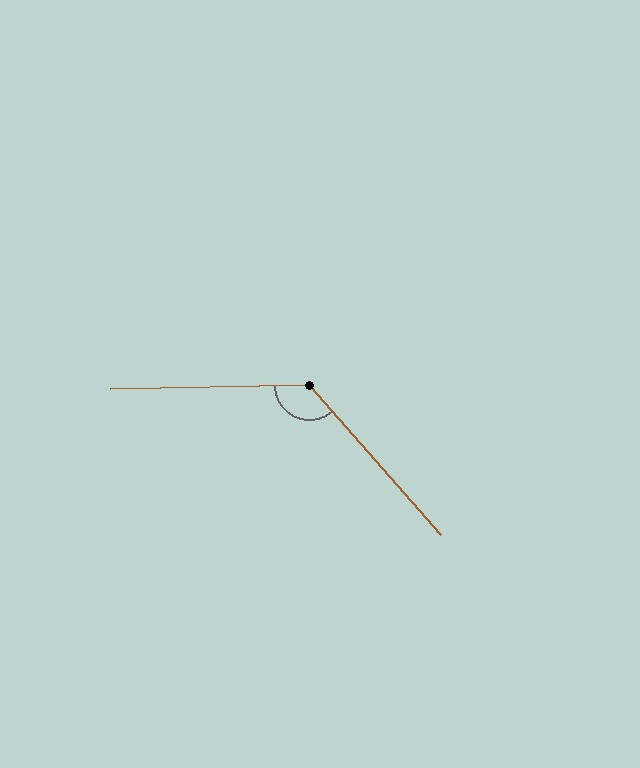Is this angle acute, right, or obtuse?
It is obtuse.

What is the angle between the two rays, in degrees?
Approximately 130 degrees.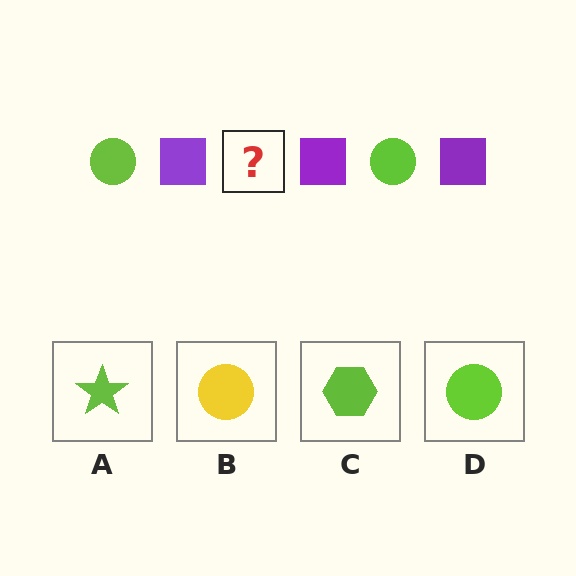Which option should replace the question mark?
Option D.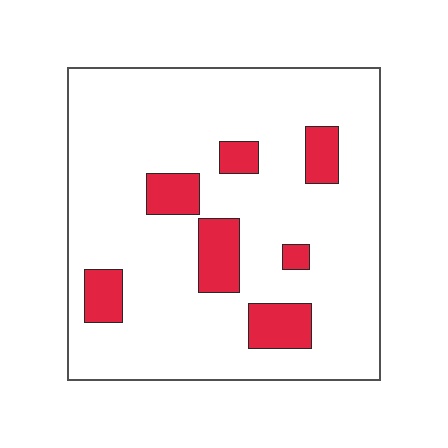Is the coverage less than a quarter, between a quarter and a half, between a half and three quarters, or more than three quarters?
Less than a quarter.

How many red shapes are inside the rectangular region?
7.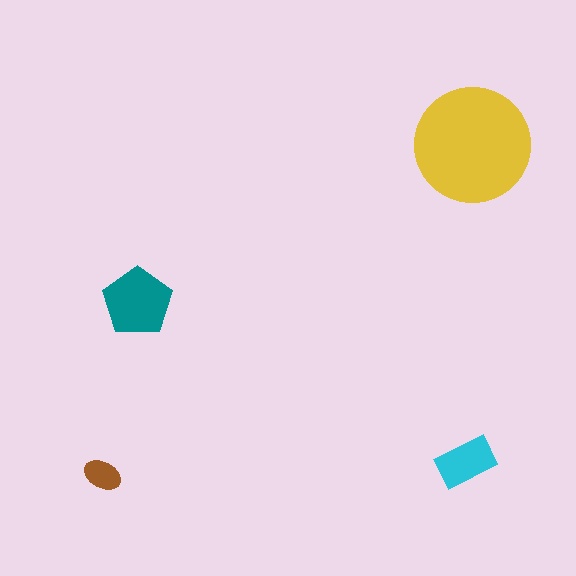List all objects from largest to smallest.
The yellow circle, the teal pentagon, the cyan rectangle, the brown ellipse.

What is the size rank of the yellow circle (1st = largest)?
1st.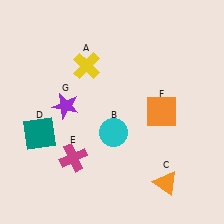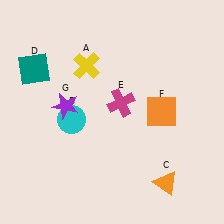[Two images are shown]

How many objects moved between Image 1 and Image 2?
3 objects moved between the two images.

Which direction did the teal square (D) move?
The teal square (D) moved up.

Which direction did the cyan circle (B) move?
The cyan circle (B) moved left.